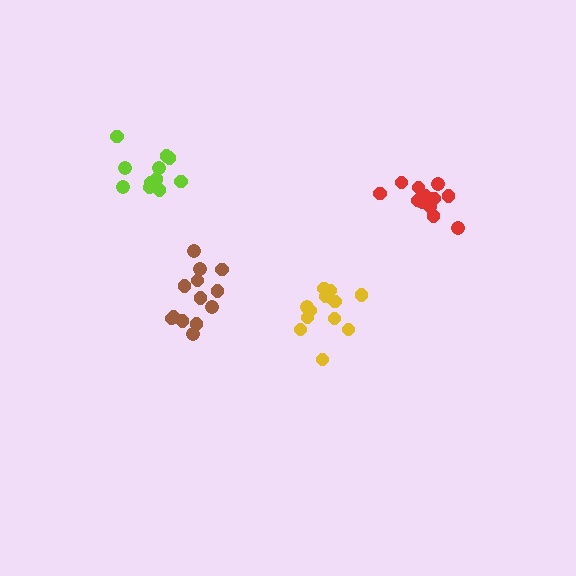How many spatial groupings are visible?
There are 4 spatial groupings.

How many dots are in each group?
Group 1: 13 dots, Group 2: 12 dots, Group 3: 13 dots, Group 4: 11 dots (49 total).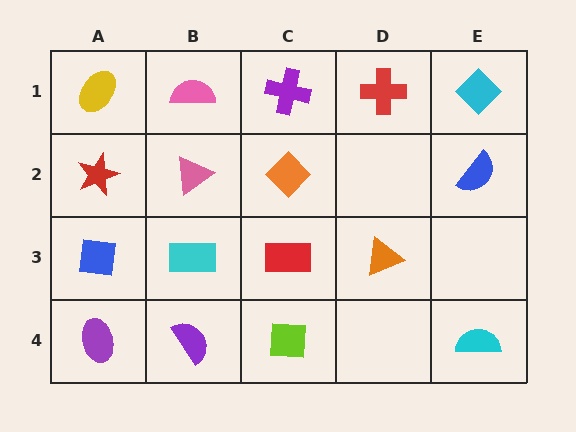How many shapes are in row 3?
4 shapes.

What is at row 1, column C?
A purple cross.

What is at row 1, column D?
A red cross.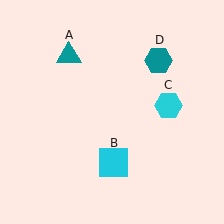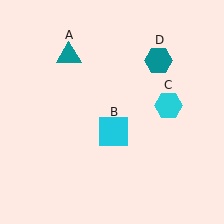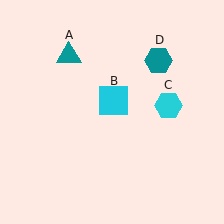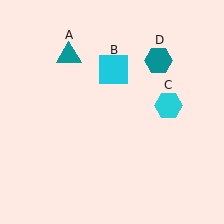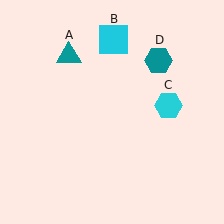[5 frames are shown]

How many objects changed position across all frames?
1 object changed position: cyan square (object B).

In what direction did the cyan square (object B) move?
The cyan square (object B) moved up.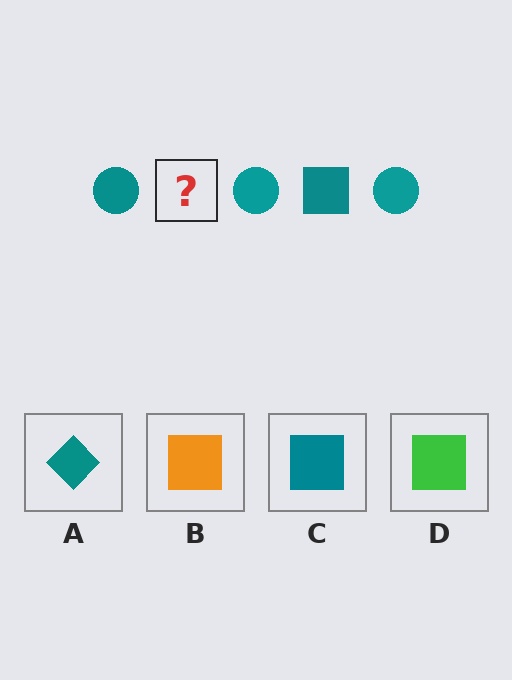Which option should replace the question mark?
Option C.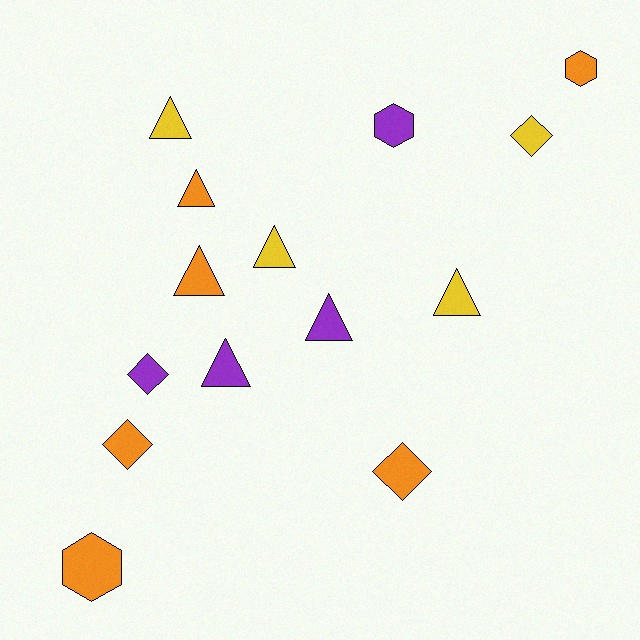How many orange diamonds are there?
There are 2 orange diamonds.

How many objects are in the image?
There are 14 objects.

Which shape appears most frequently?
Triangle, with 7 objects.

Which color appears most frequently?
Orange, with 6 objects.